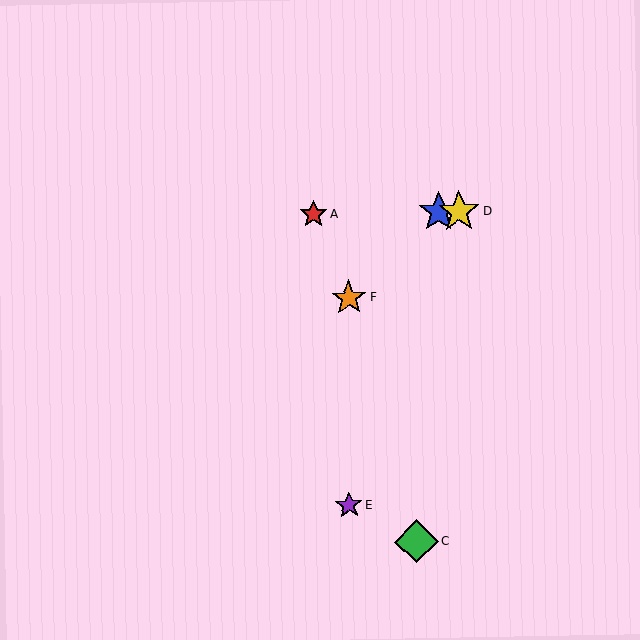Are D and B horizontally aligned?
Yes, both are at y≈212.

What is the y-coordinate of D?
Object D is at y≈212.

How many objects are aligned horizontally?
3 objects (A, B, D) are aligned horizontally.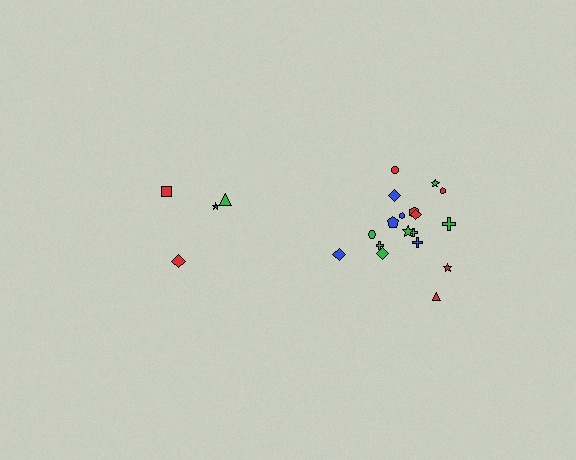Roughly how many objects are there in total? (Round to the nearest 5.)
Roughly 20 objects in total.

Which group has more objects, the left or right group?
The right group.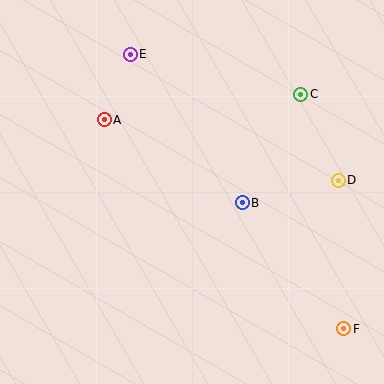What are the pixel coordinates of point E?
Point E is at (130, 54).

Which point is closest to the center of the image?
Point B at (242, 203) is closest to the center.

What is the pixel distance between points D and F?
The distance between D and F is 148 pixels.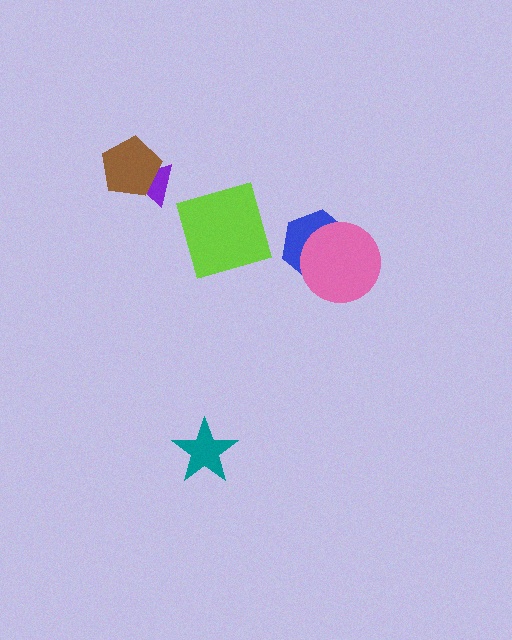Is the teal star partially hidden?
No, no other shape covers it.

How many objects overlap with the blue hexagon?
1 object overlaps with the blue hexagon.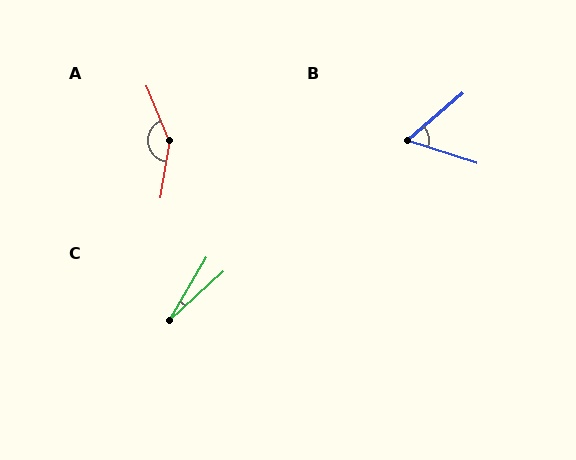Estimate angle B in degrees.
Approximately 58 degrees.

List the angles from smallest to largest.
C (18°), B (58°), A (148°).